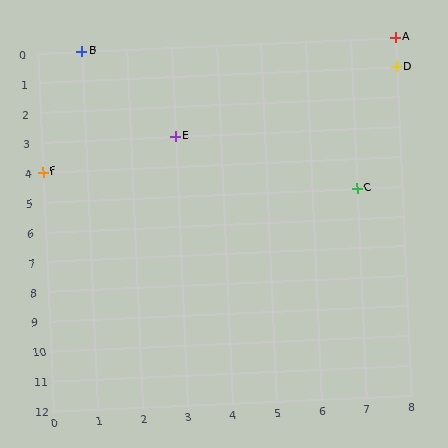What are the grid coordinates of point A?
Point A is at grid coordinates (8, 0).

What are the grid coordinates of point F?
Point F is at grid coordinates (0, 4).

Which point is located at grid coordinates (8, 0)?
Point A is at (8, 0).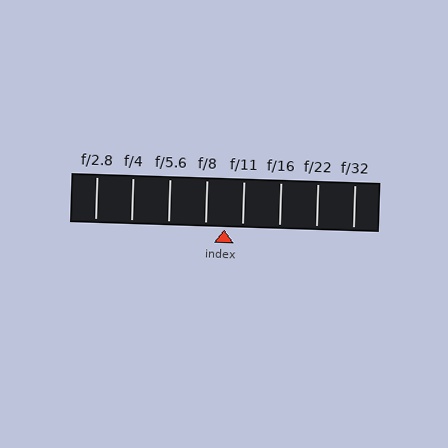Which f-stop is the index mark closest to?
The index mark is closest to f/11.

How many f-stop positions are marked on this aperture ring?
There are 8 f-stop positions marked.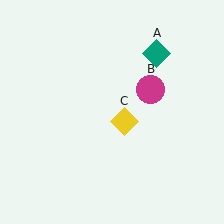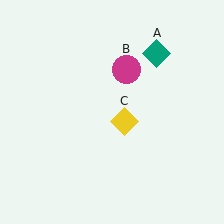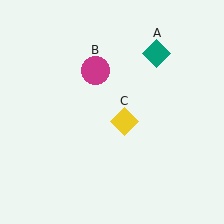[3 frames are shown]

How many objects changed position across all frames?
1 object changed position: magenta circle (object B).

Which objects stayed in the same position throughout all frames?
Teal diamond (object A) and yellow diamond (object C) remained stationary.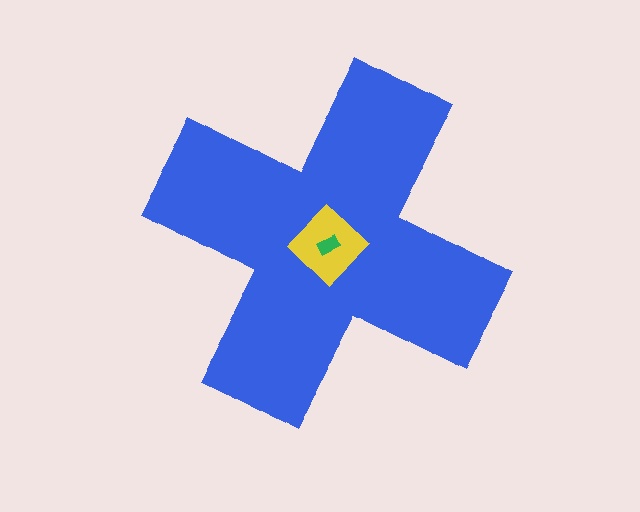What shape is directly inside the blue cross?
The yellow diamond.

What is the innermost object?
The green rectangle.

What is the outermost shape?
The blue cross.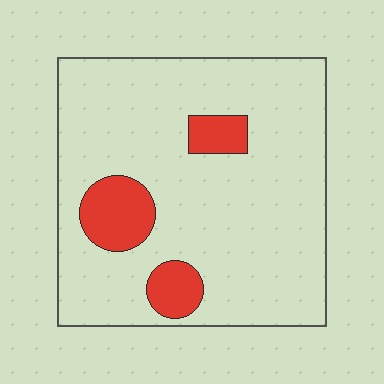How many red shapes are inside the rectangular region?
3.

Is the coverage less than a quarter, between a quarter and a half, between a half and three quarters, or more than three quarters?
Less than a quarter.